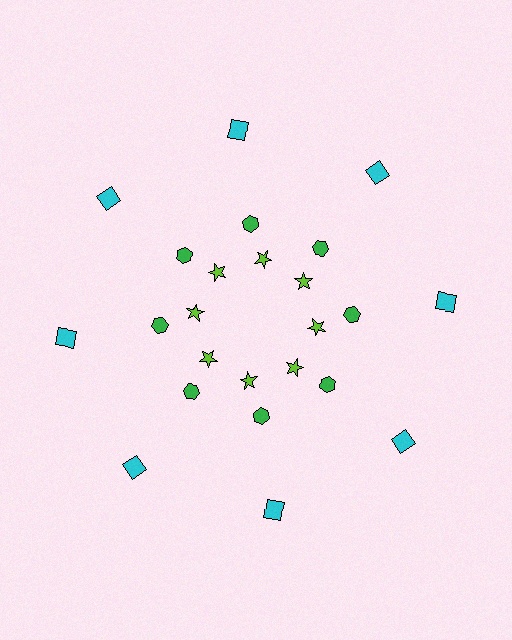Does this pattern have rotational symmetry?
Yes, this pattern has 8-fold rotational symmetry. It looks the same after rotating 45 degrees around the center.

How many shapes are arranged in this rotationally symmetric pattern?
There are 24 shapes, arranged in 8 groups of 3.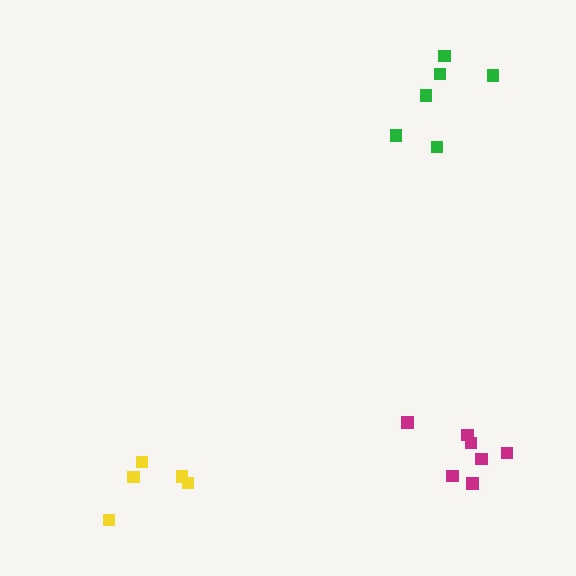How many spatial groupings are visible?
There are 3 spatial groupings.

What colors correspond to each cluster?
The clusters are colored: green, magenta, yellow.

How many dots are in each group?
Group 1: 6 dots, Group 2: 7 dots, Group 3: 5 dots (18 total).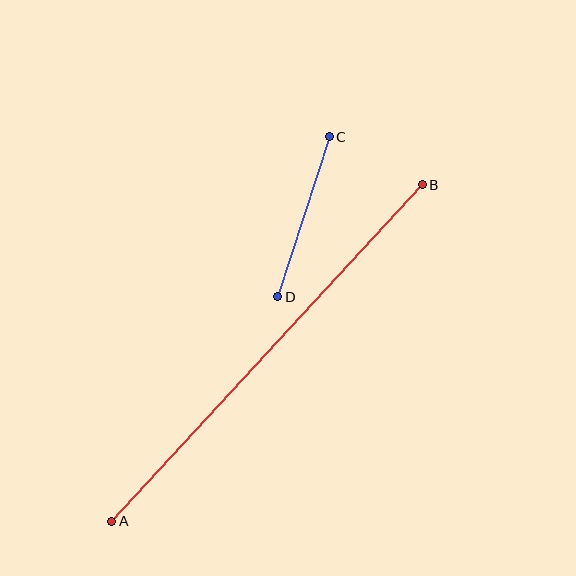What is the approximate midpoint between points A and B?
The midpoint is at approximately (267, 353) pixels.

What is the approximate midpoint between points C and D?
The midpoint is at approximately (304, 217) pixels.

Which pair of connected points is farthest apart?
Points A and B are farthest apart.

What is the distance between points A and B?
The distance is approximately 458 pixels.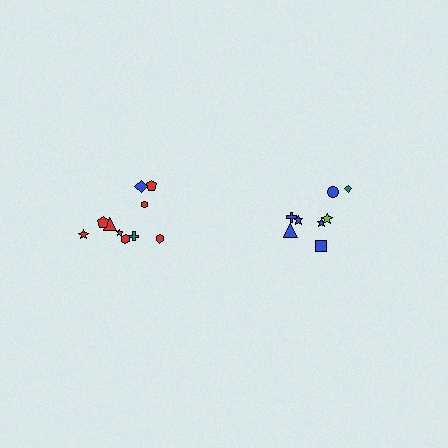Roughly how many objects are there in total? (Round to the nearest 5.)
Roughly 20 objects in total.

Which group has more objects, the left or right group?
The left group.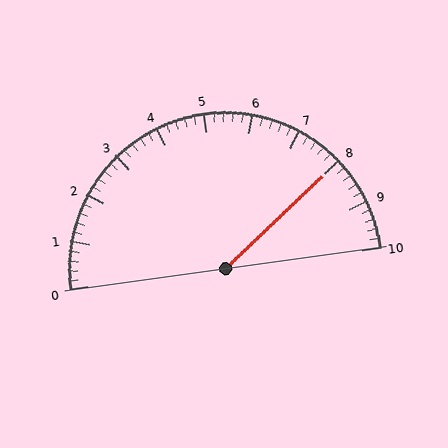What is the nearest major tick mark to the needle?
The nearest major tick mark is 8.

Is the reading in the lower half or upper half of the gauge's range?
The reading is in the upper half of the range (0 to 10).